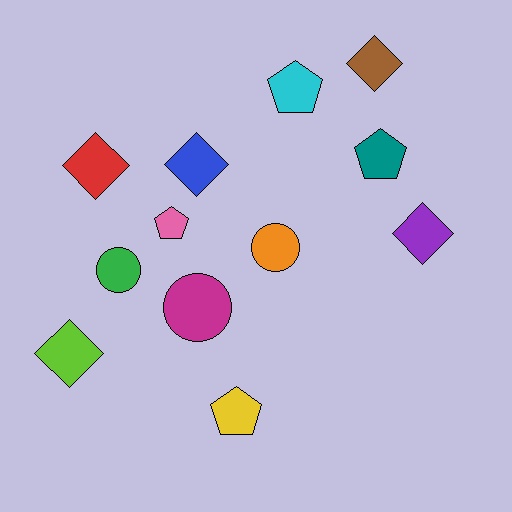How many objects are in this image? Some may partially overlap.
There are 12 objects.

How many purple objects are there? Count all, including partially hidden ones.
There is 1 purple object.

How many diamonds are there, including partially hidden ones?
There are 5 diamonds.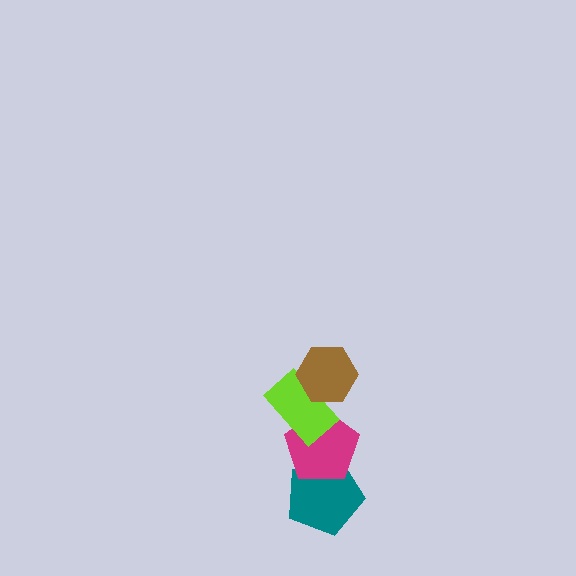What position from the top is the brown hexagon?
The brown hexagon is 1st from the top.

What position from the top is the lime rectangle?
The lime rectangle is 2nd from the top.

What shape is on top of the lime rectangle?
The brown hexagon is on top of the lime rectangle.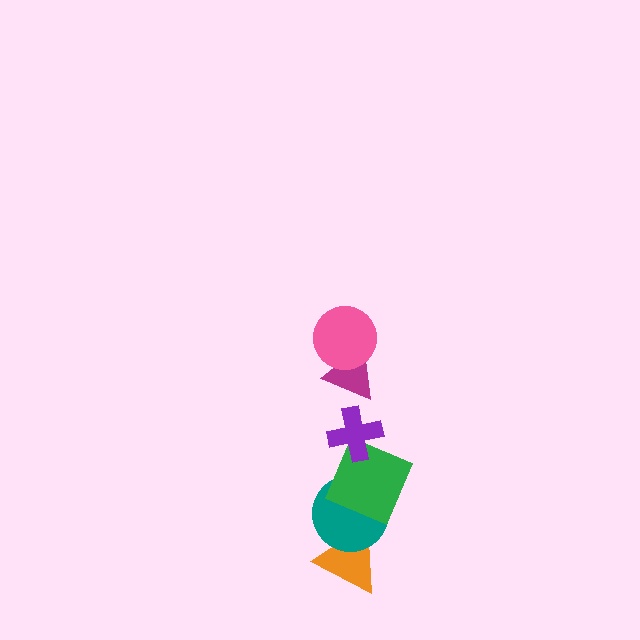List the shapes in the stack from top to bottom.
From top to bottom: the pink circle, the magenta triangle, the purple cross, the green square, the teal circle, the orange triangle.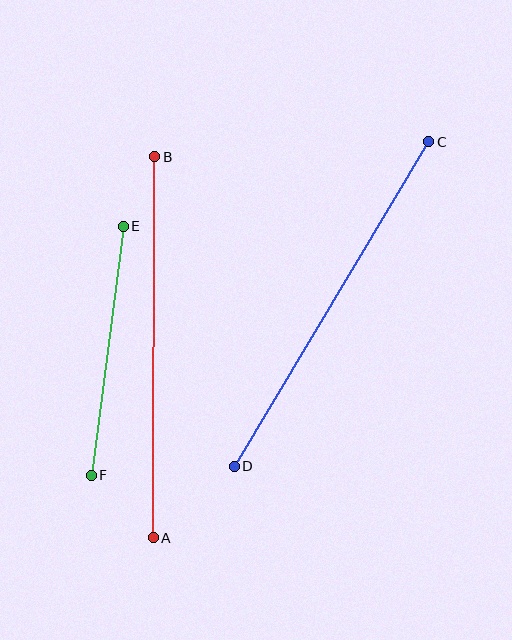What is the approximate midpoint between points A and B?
The midpoint is at approximately (154, 348) pixels.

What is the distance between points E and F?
The distance is approximately 251 pixels.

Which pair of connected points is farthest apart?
Points A and B are farthest apart.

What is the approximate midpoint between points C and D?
The midpoint is at approximately (331, 304) pixels.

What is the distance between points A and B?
The distance is approximately 381 pixels.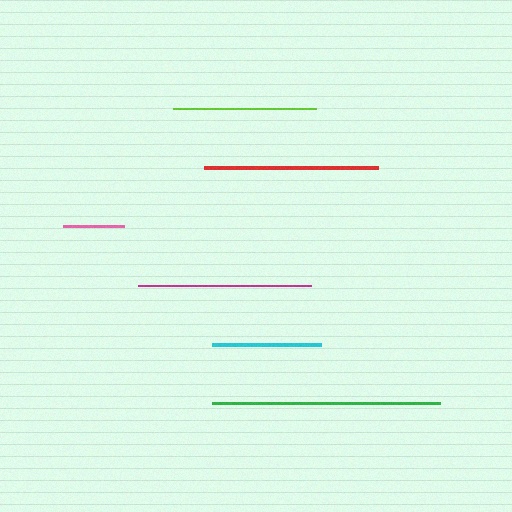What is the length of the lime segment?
The lime segment is approximately 143 pixels long.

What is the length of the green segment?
The green segment is approximately 228 pixels long.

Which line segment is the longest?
The green line is the longest at approximately 228 pixels.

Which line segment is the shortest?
The pink line is the shortest at approximately 61 pixels.